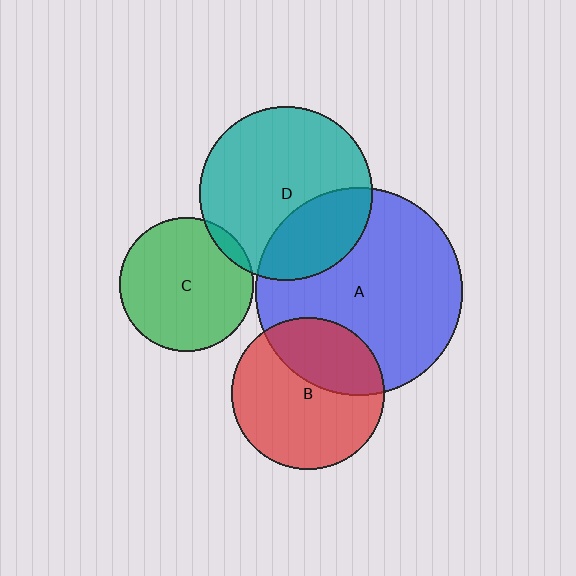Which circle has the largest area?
Circle A (blue).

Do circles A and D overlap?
Yes.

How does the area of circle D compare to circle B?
Approximately 1.3 times.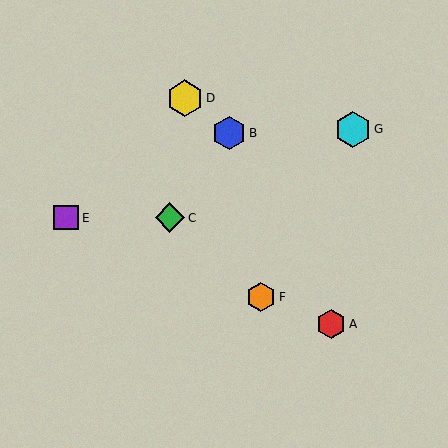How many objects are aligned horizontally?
2 objects (C, E) are aligned horizontally.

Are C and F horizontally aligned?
No, C is at y≈218 and F is at y≈297.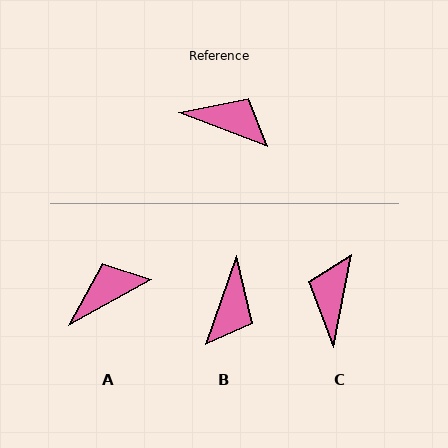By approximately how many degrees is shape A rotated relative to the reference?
Approximately 50 degrees counter-clockwise.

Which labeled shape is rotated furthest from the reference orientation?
C, about 100 degrees away.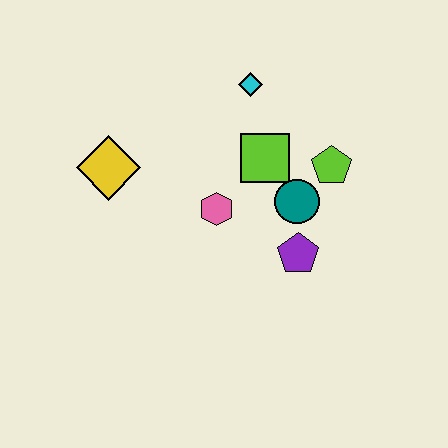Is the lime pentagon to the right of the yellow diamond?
Yes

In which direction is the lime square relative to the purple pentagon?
The lime square is above the purple pentagon.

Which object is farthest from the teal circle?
The yellow diamond is farthest from the teal circle.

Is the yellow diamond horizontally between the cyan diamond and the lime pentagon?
No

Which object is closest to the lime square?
The teal circle is closest to the lime square.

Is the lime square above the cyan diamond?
No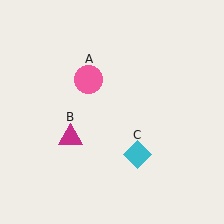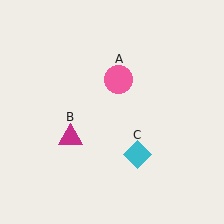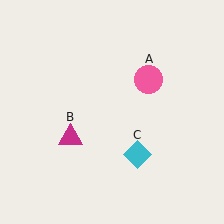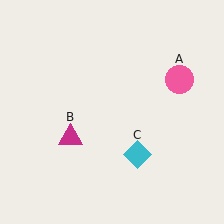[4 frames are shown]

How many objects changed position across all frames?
1 object changed position: pink circle (object A).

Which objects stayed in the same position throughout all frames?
Magenta triangle (object B) and cyan diamond (object C) remained stationary.